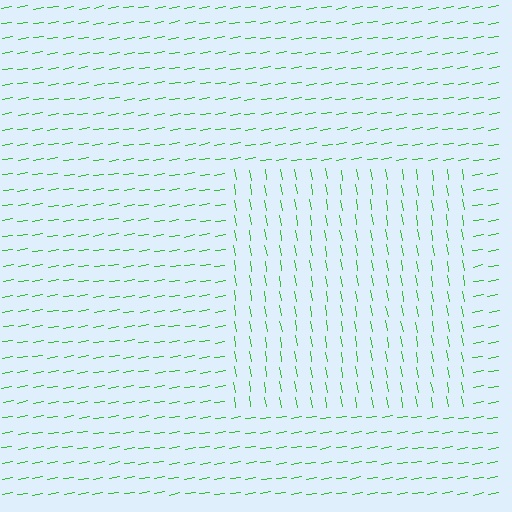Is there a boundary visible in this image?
Yes, there is a texture boundary formed by a change in line orientation.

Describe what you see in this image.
The image is filled with small green line segments. A rectangle region in the image has lines oriented differently from the surrounding lines, creating a visible texture boundary.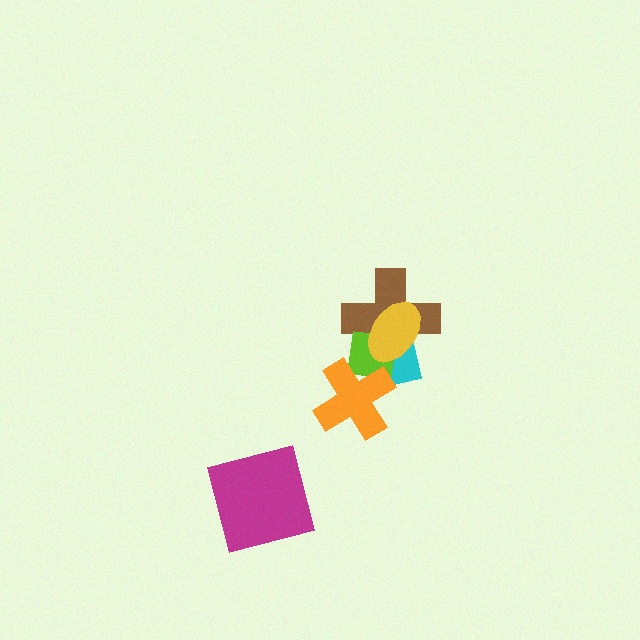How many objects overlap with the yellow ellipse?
3 objects overlap with the yellow ellipse.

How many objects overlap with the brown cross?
3 objects overlap with the brown cross.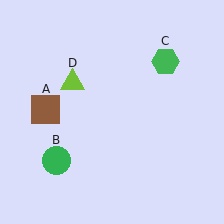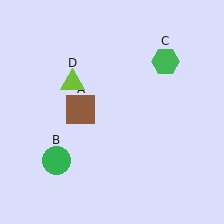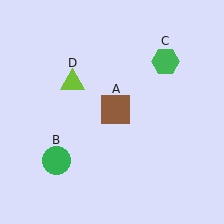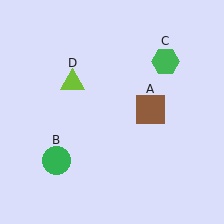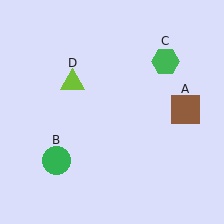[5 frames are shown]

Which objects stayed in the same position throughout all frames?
Green circle (object B) and green hexagon (object C) and lime triangle (object D) remained stationary.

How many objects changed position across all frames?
1 object changed position: brown square (object A).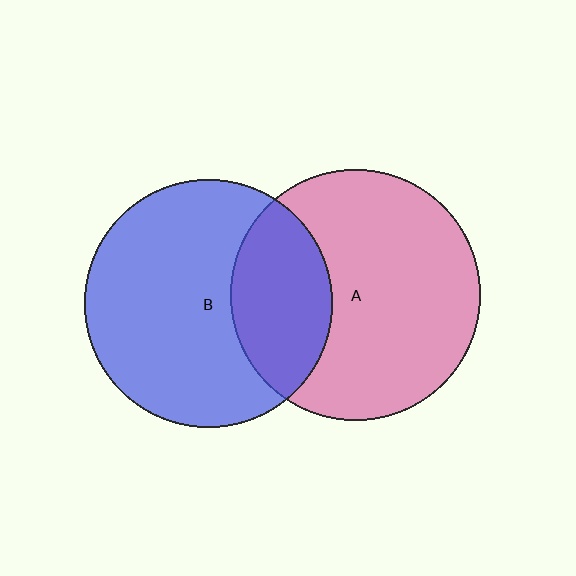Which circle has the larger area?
Circle A (pink).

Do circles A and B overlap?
Yes.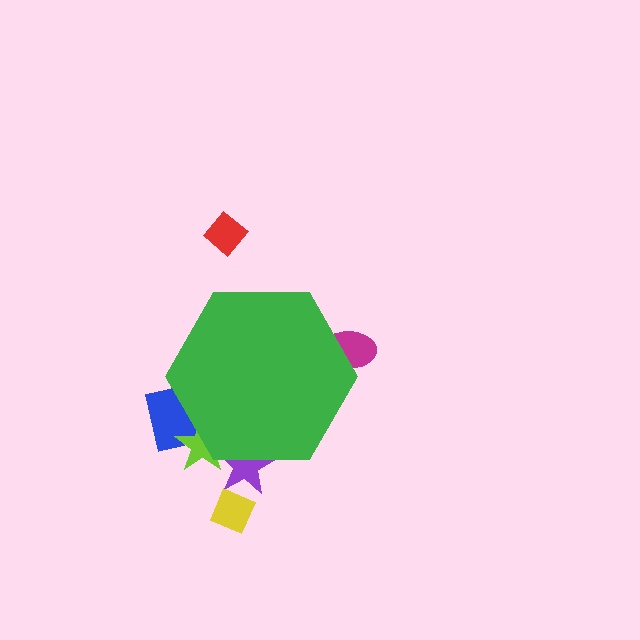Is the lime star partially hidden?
Yes, the lime star is partially hidden behind the green hexagon.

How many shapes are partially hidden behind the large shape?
4 shapes are partially hidden.